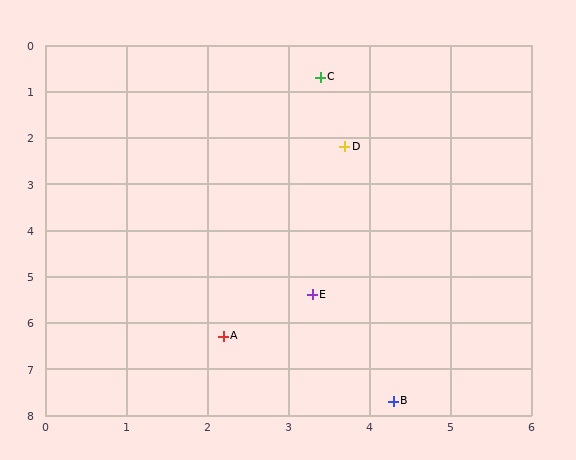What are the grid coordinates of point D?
Point D is at approximately (3.7, 2.2).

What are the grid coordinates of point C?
Point C is at approximately (3.4, 0.7).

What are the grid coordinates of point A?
Point A is at approximately (2.2, 6.3).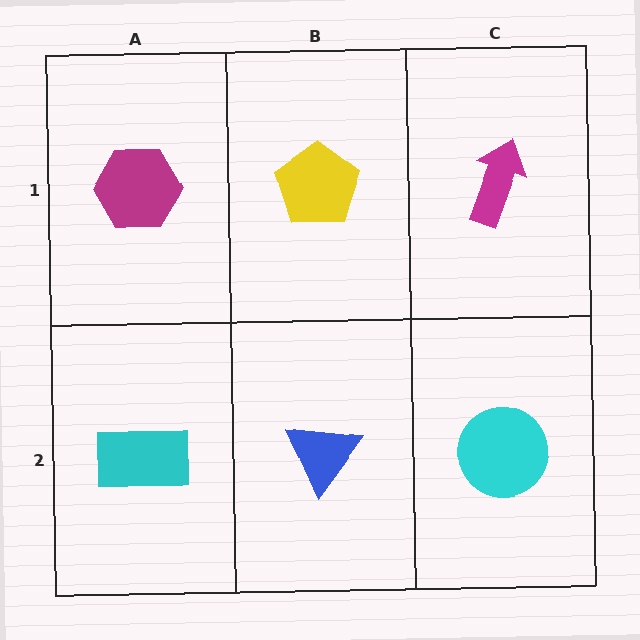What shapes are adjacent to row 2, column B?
A yellow pentagon (row 1, column B), a cyan rectangle (row 2, column A), a cyan circle (row 2, column C).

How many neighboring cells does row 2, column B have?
3.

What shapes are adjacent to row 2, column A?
A magenta hexagon (row 1, column A), a blue triangle (row 2, column B).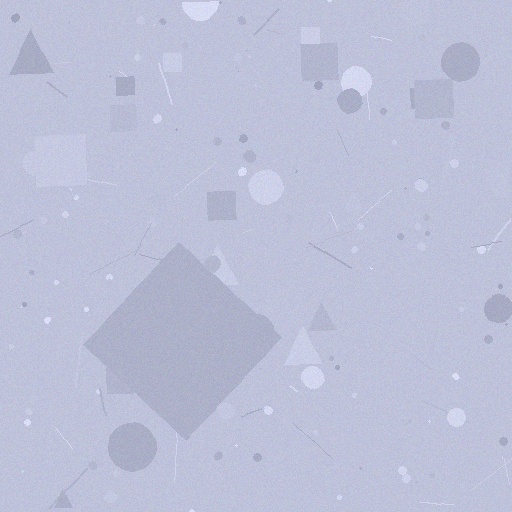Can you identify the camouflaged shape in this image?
The camouflaged shape is a diamond.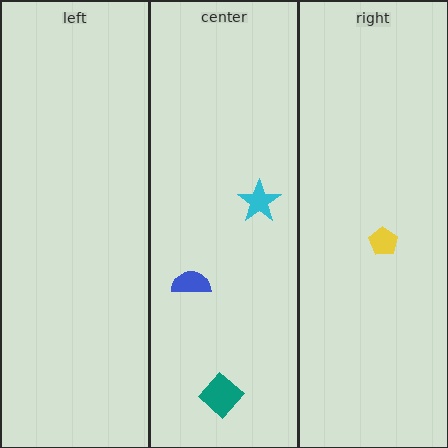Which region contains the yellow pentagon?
The right region.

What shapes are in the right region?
The yellow pentagon.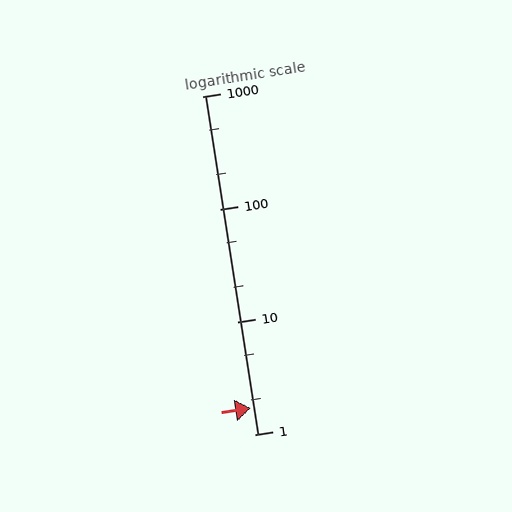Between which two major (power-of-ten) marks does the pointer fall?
The pointer is between 1 and 10.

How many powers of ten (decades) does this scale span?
The scale spans 3 decades, from 1 to 1000.